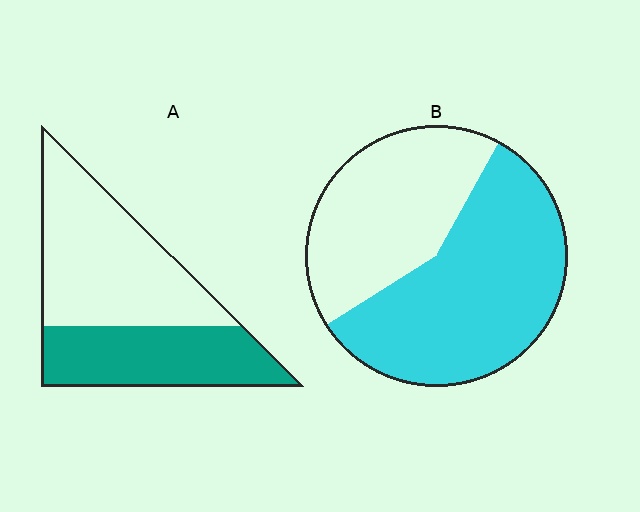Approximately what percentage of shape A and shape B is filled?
A is approximately 40% and B is approximately 60%.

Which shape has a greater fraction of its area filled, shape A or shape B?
Shape B.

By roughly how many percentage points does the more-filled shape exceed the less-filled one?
By roughly 15 percentage points (B over A).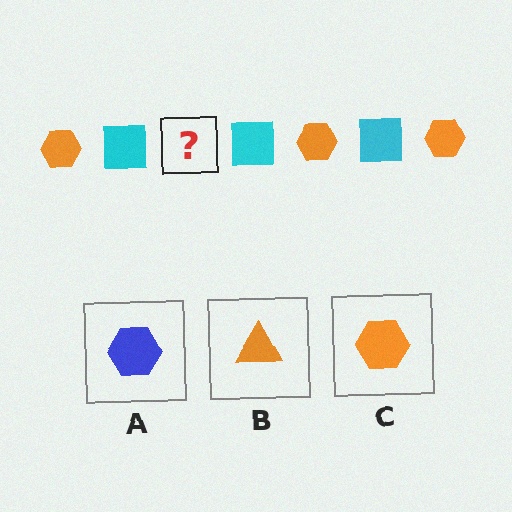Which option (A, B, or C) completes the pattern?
C.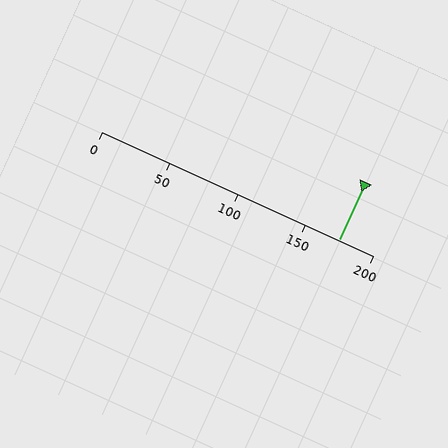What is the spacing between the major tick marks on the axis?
The major ticks are spaced 50 apart.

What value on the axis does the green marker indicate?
The marker indicates approximately 175.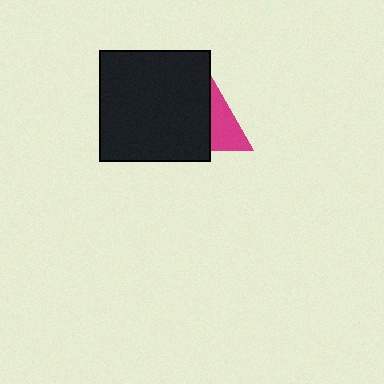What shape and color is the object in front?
The object in front is a black square.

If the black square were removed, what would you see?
You would see the complete magenta triangle.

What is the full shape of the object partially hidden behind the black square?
The partially hidden object is a magenta triangle.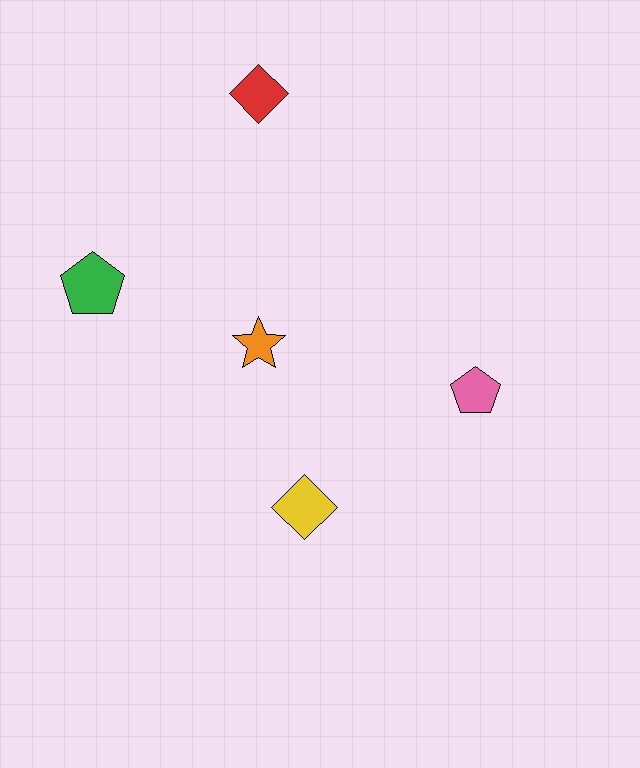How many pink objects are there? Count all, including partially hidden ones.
There is 1 pink object.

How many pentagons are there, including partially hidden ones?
There are 2 pentagons.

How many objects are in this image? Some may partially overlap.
There are 5 objects.